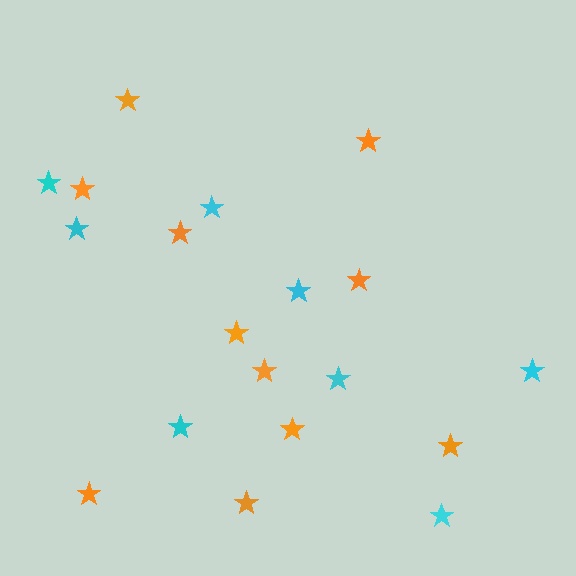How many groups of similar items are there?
There are 2 groups: one group of orange stars (11) and one group of cyan stars (8).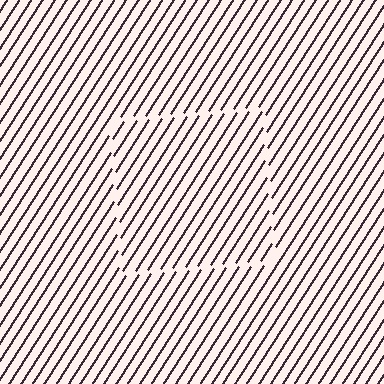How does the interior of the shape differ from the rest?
The interior of the shape contains the same grating, shifted by half a period — the contour is defined by the phase discontinuity where line-ends from the inner and outer gratings abut.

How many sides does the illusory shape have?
4 sides — the line-ends trace a square.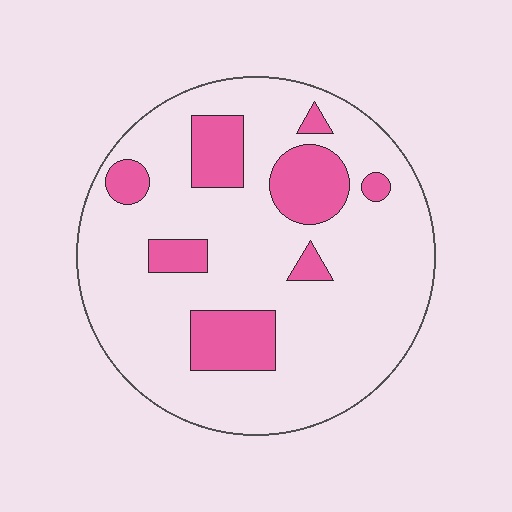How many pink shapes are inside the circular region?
8.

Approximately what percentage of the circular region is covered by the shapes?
Approximately 20%.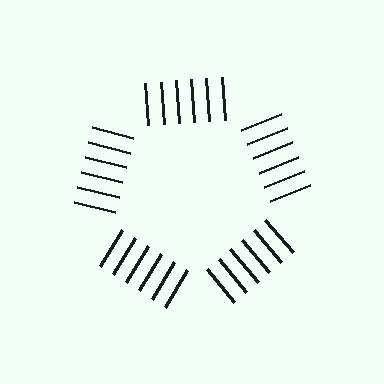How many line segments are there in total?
30 — 6 along each of the 5 edges.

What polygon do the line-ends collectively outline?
An illusory pentagon — the line segments terminate on its edges but no continuous stroke is drawn.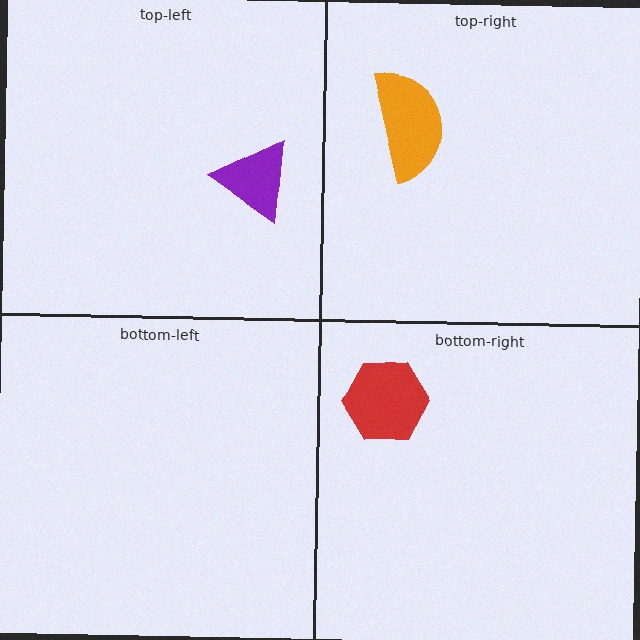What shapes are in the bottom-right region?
The red hexagon.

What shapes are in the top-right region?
The orange semicircle.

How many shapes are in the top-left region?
1.